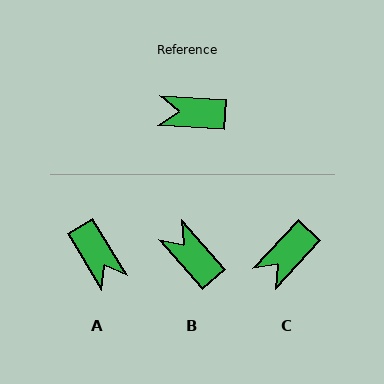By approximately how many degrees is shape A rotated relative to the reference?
Approximately 124 degrees counter-clockwise.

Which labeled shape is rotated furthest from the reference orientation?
A, about 124 degrees away.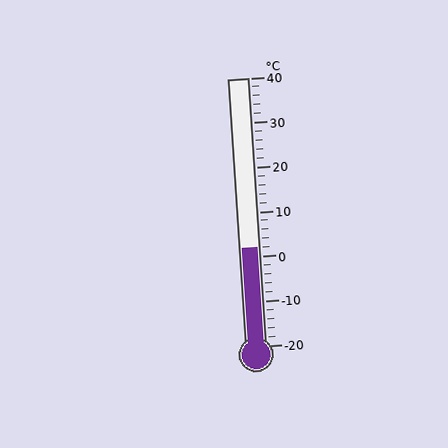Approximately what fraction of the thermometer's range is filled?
The thermometer is filled to approximately 35% of its range.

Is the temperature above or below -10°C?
The temperature is above -10°C.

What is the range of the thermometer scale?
The thermometer scale ranges from -20°C to 40°C.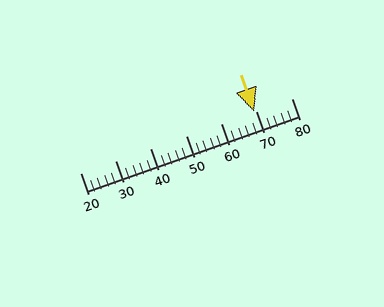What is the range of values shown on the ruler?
The ruler shows values from 20 to 80.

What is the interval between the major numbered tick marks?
The major tick marks are spaced 10 units apart.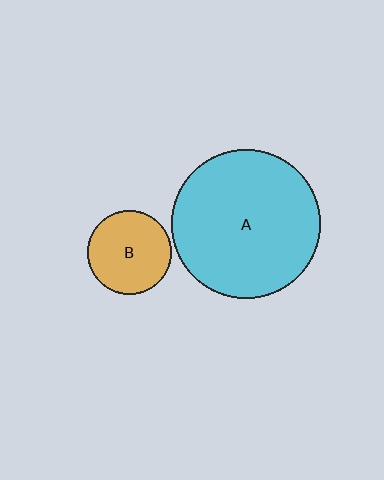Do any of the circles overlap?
No, none of the circles overlap.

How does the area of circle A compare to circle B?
Approximately 3.1 times.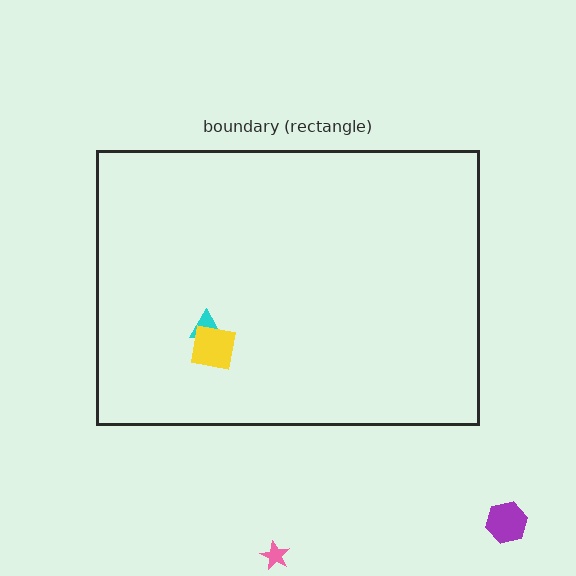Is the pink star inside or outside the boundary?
Outside.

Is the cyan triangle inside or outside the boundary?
Inside.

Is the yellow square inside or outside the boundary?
Inside.